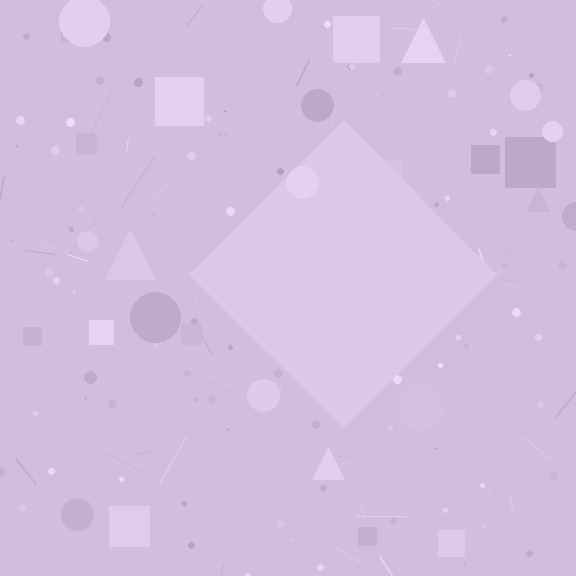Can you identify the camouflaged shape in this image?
The camouflaged shape is a diamond.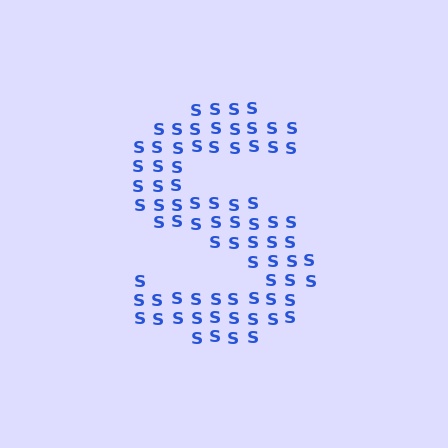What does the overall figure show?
The overall figure shows the letter S.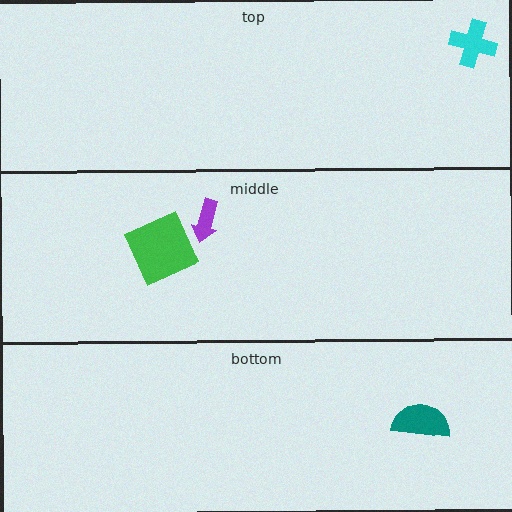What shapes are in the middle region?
The purple arrow, the green square.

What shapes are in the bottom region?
The teal semicircle.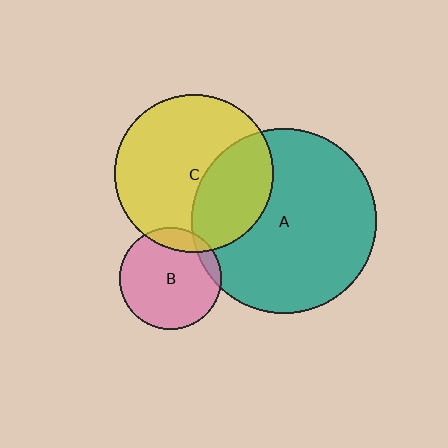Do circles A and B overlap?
Yes.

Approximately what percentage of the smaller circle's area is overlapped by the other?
Approximately 10%.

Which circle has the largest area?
Circle A (teal).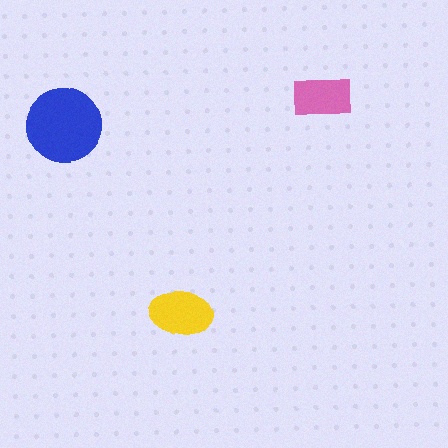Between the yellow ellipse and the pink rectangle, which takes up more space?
The yellow ellipse.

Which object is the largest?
The blue circle.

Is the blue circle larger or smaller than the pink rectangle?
Larger.